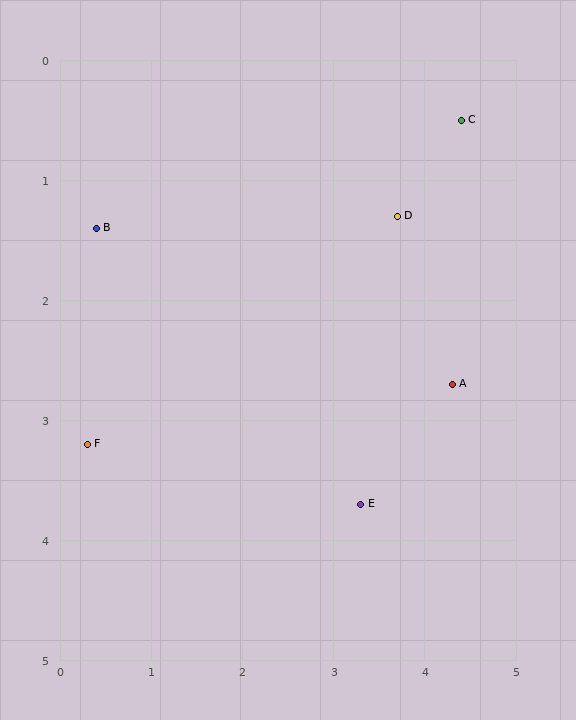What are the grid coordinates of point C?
Point C is at approximately (4.4, 0.5).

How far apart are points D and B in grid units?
Points D and B are about 3.3 grid units apart.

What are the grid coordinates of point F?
Point F is at approximately (0.3, 3.2).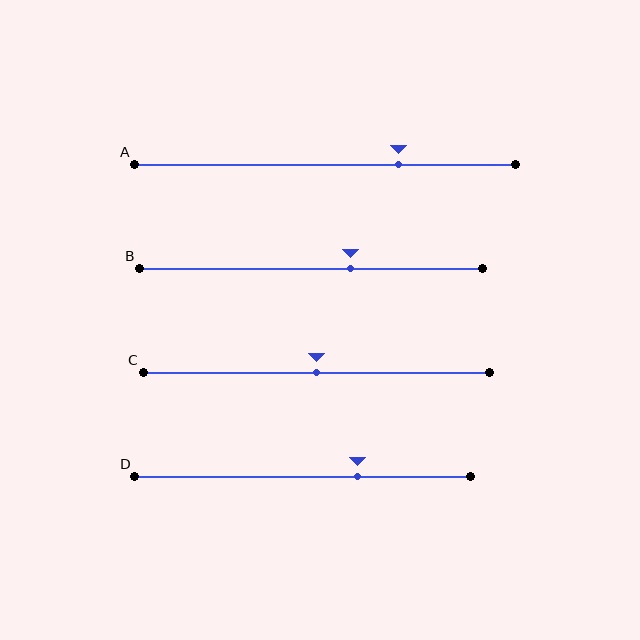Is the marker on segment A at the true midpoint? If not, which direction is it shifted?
No, the marker on segment A is shifted to the right by about 19% of the segment length.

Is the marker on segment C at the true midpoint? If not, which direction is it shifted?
Yes, the marker on segment C is at the true midpoint.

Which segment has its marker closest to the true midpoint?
Segment C has its marker closest to the true midpoint.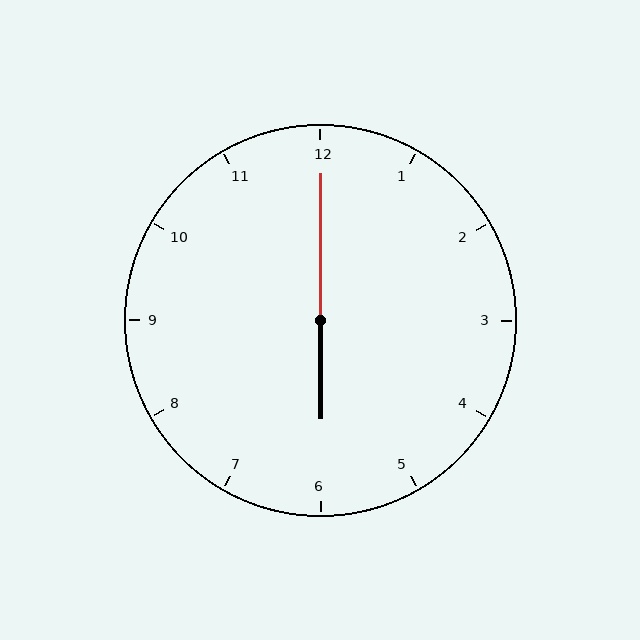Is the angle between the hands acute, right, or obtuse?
It is obtuse.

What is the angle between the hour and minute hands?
Approximately 180 degrees.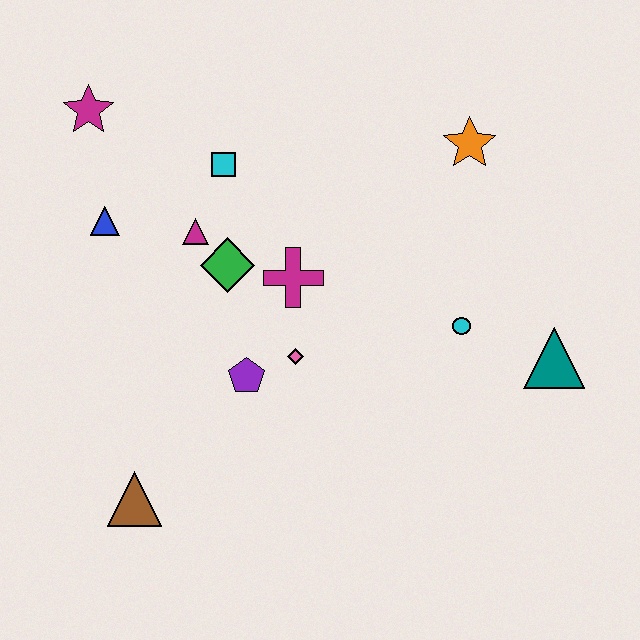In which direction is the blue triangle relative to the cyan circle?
The blue triangle is to the left of the cyan circle.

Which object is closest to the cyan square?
The magenta triangle is closest to the cyan square.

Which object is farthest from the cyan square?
The teal triangle is farthest from the cyan square.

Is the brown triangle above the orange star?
No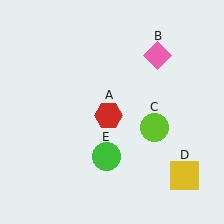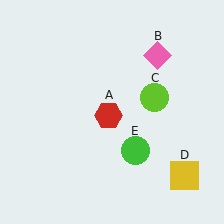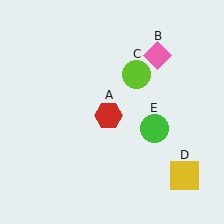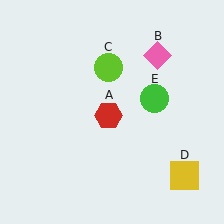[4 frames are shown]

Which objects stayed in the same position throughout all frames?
Red hexagon (object A) and pink diamond (object B) and yellow square (object D) remained stationary.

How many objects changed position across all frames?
2 objects changed position: lime circle (object C), green circle (object E).